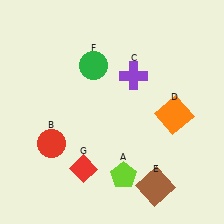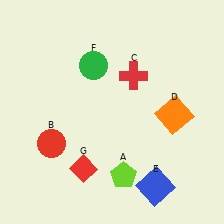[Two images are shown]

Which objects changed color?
C changed from purple to red. E changed from brown to blue.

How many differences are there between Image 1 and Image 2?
There are 2 differences between the two images.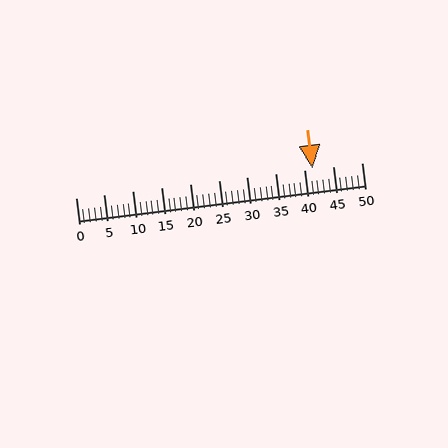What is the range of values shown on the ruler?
The ruler shows values from 0 to 50.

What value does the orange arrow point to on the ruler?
The orange arrow points to approximately 41.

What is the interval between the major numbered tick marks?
The major tick marks are spaced 5 units apart.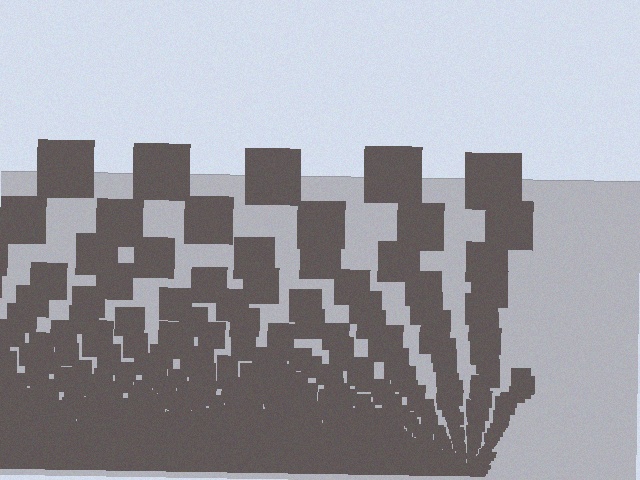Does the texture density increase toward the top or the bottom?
Density increases toward the bottom.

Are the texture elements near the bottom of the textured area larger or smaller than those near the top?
Smaller. The gradient is inverted — elements near the bottom are smaller and denser.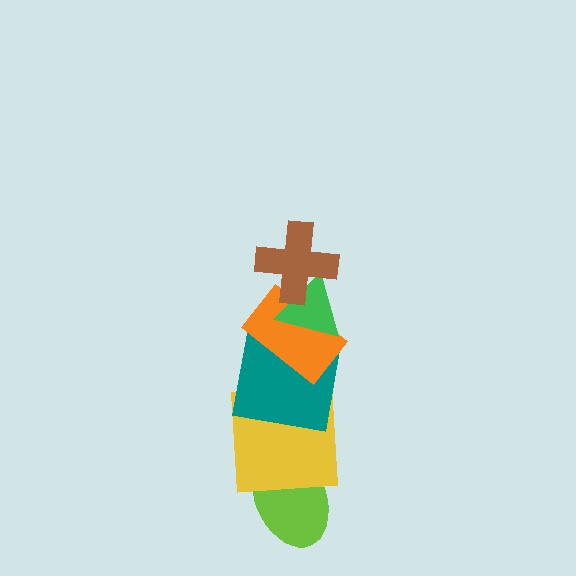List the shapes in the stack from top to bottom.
From top to bottom: the brown cross, the green triangle, the orange rectangle, the teal square, the yellow square, the lime ellipse.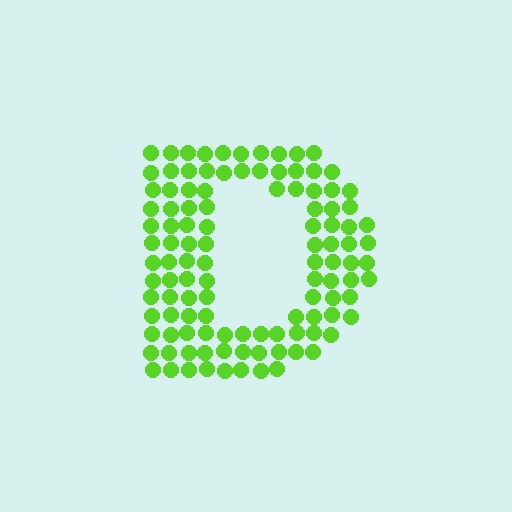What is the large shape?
The large shape is the letter D.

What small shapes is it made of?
It is made of small circles.